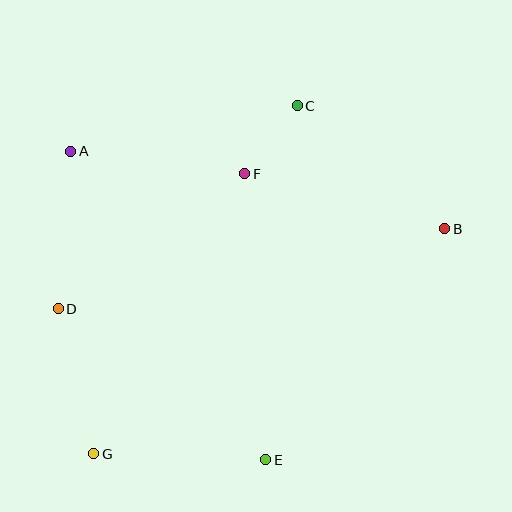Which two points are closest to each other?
Points C and F are closest to each other.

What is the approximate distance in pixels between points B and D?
The distance between B and D is approximately 395 pixels.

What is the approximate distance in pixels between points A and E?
The distance between A and E is approximately 365 pixels.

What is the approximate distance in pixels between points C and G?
The distance between C and G is approximately 403 pixels.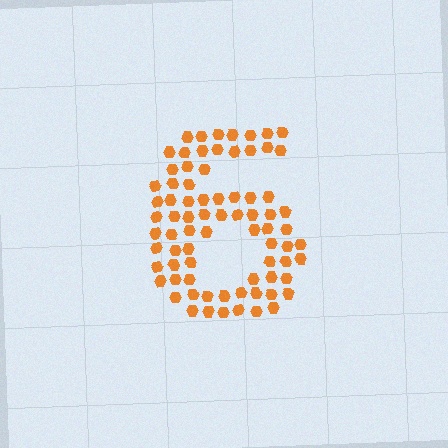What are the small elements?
The small elements are hexagons.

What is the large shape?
The large shape is the digit 6.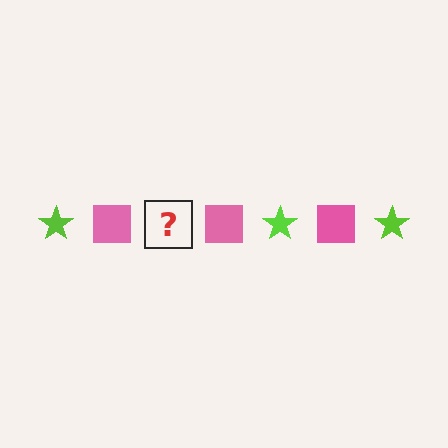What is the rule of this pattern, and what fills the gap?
The rule is that the pattern alternates between lime star and pink square. The gap should be filled with a lime star.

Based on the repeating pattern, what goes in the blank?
The blank should be a lime star.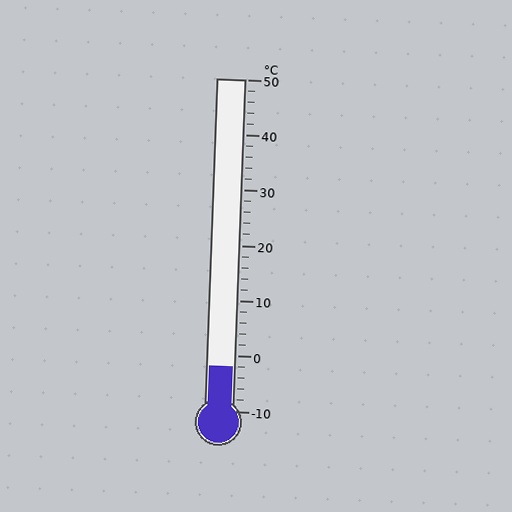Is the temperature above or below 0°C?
The temperature is below 0°C.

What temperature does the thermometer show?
The thermometer shows approximately -2°C.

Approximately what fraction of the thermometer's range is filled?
The thermometer is filled to approximately 15% of its range.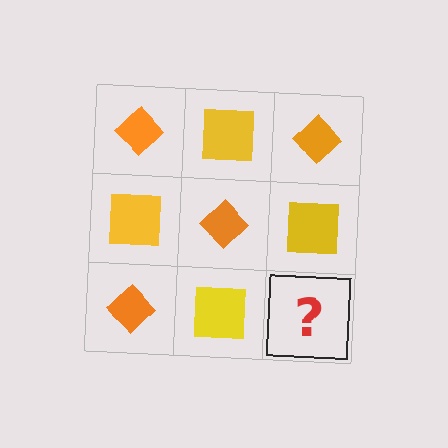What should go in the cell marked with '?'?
The missing cell should contain an orange diamond.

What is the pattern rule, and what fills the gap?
The rule is that it alternates orange diamond and yellow square in a checkerboard pattern. The gap should be filled with an orange diamond.